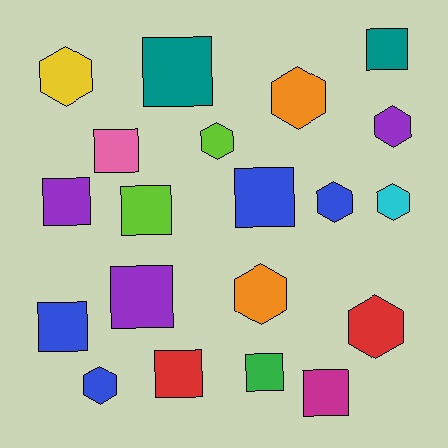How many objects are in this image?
There are 20 objects.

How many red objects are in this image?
There are 2 red objects.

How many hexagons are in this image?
There are 9 hexagons.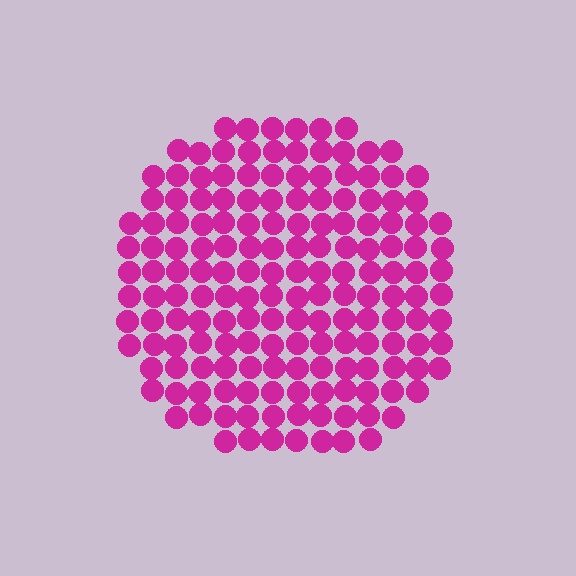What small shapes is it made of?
It is made of small circles.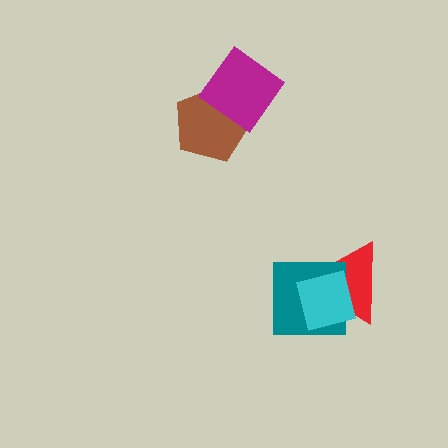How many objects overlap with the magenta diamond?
1 object overlaps with the magenta diamond.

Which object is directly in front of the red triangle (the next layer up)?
The teal square is directly in front of the red triangle.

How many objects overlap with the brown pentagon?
1 object overlaps with the brown pentagon.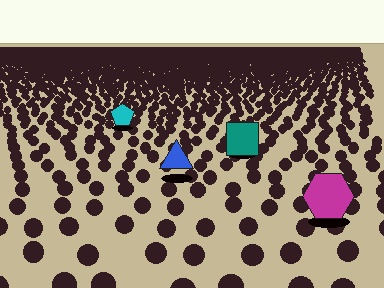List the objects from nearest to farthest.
From nearest to farthest: the magenta hexagon, the blue triangle, the teal square, the cyan pentagon.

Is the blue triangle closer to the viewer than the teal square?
Yes. The blue triangle is closer — you can tell from the texture gradient: the ground texture is coarser near it.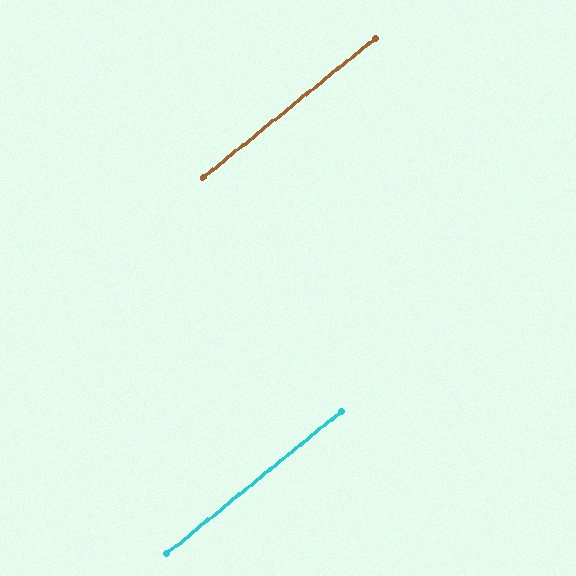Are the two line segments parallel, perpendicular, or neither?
Parallel — their directions differ by only 0.4°.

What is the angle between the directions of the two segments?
Approximately 0 degrees.